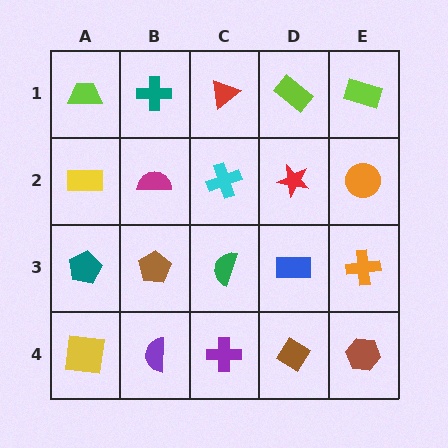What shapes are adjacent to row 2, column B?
A teal cross (row 1, column B), a brown pentagon (row 3, column B), a yellow rectangle (row 2, column A), a cyan cross (row 2, column C).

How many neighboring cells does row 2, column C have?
4.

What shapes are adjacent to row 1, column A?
A yellow rectangle (row 2, column A), a teal cross (row 1, column B).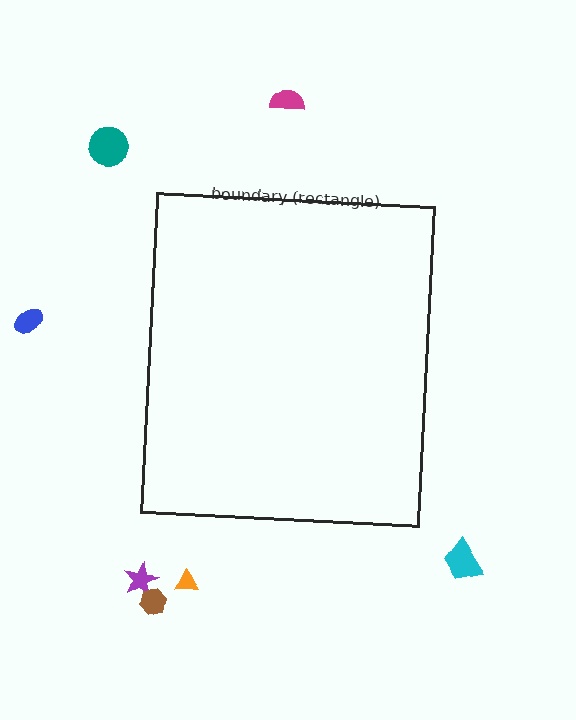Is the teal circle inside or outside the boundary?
Outside.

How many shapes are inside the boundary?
0 inside, 7 outside.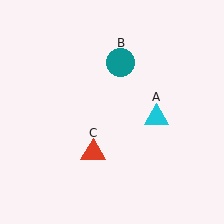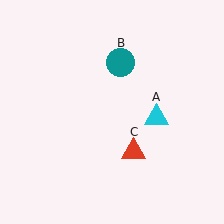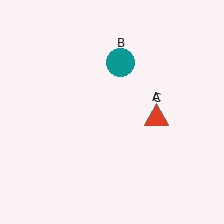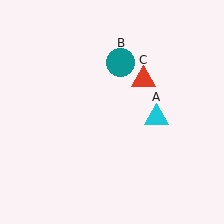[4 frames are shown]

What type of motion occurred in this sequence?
The red triangle (object C) rotated counterclockwise around the center of the scene.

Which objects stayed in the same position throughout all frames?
Cyan triangle (object A) and teal circle (object B) remained stationary.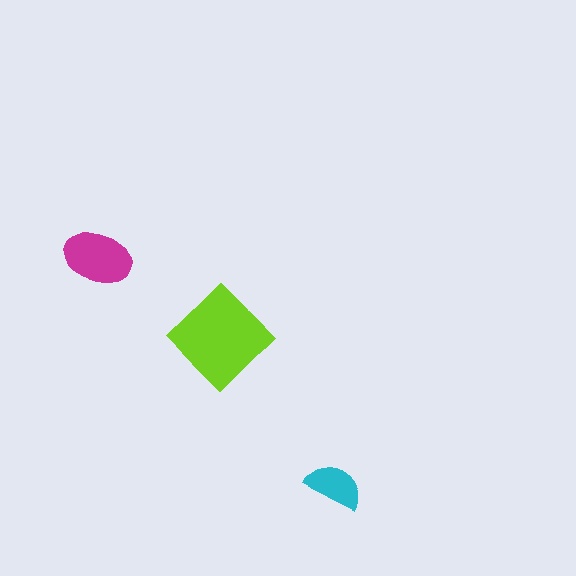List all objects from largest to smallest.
The lime diamond, the magenta ellipse, the cyan semicircle.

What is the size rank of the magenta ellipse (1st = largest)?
2nd.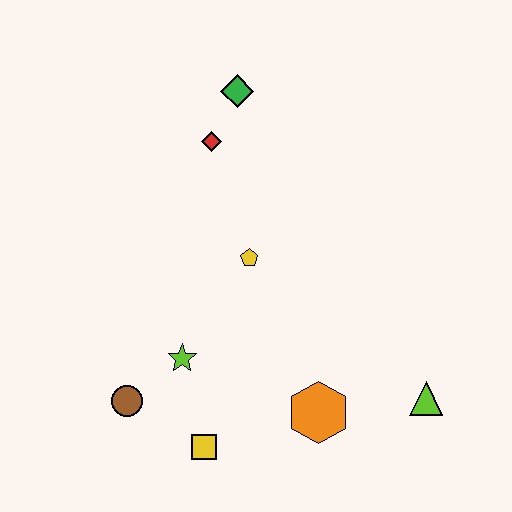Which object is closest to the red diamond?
The green diamond is closest to the red diamond.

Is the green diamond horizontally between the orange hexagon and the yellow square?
Yes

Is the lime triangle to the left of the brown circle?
No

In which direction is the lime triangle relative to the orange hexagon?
The lime triangle is to the right of the orange hexagon.